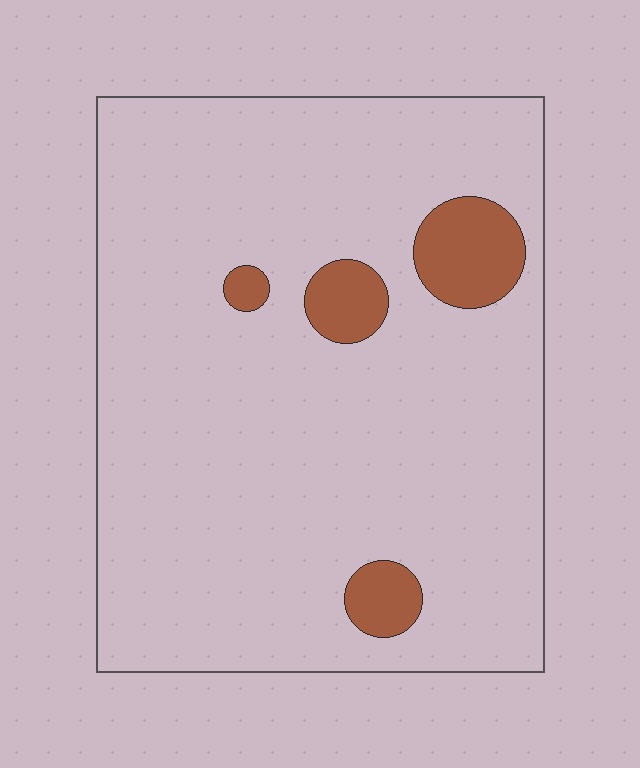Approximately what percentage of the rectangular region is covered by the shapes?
Approximately 10%.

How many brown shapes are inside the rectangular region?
4.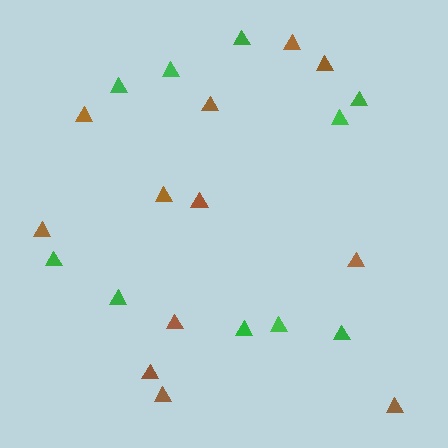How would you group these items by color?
There are 2 groups: one group of green triangles (10) and one group of brown triangles (12).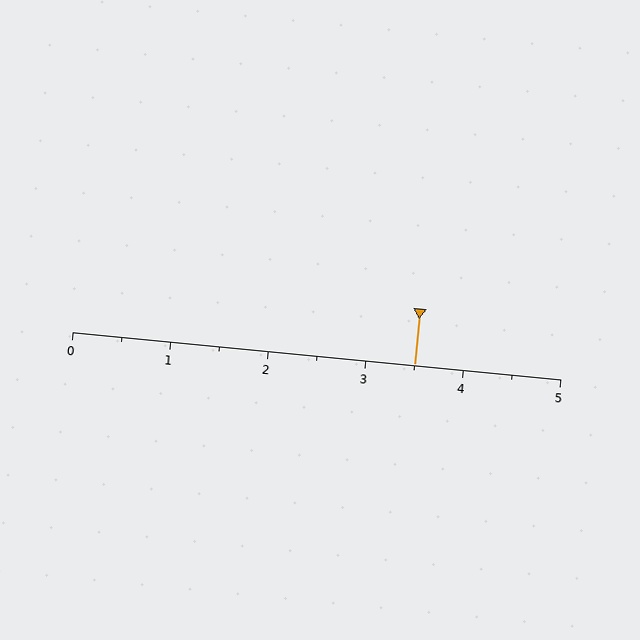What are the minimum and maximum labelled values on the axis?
The axis runs from 0 to 5.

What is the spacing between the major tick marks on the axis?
The major ticks are spaced 1 apart.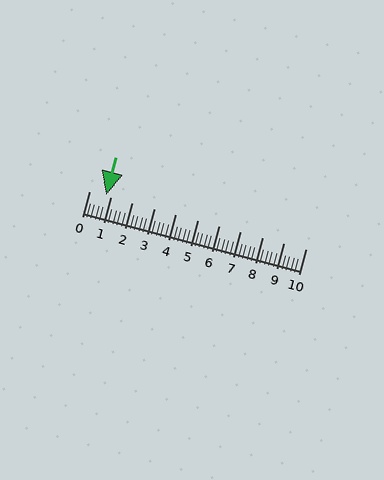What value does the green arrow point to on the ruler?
The green arrow points to approximately 0.8.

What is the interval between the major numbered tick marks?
The major tick marks are spaced 1 units apart.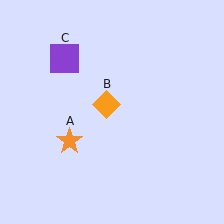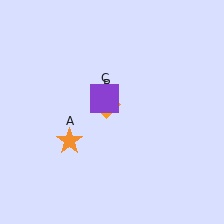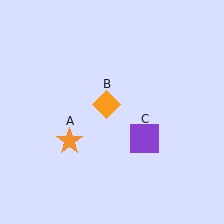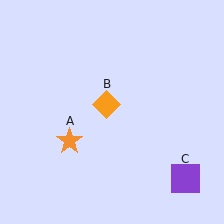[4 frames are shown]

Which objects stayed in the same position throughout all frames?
Orange star (object A) and orange diamond (object B) remained stationary.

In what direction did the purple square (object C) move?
The purple square (object C) moved down and to the right.